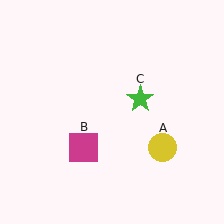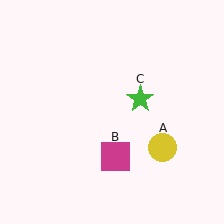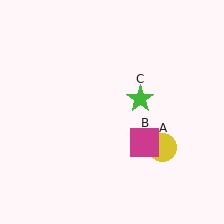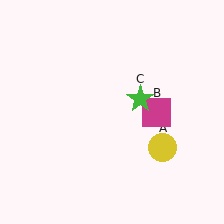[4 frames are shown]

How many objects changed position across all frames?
1 object changed position: magenta square (object B).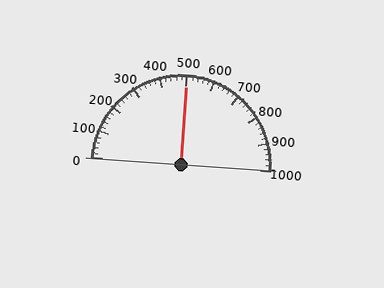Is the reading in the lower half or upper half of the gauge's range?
The reading is in the upper half of the range (0 to 1000).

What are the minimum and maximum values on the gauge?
The gauge ranges from 0 to 1000.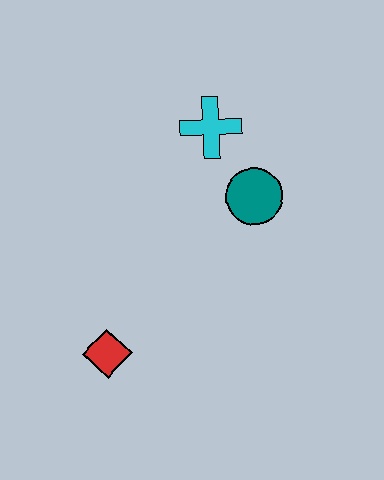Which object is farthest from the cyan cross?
The red diamond is farthest from the cyan cross.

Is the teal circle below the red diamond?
No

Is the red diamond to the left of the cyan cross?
Yes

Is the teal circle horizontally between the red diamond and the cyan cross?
No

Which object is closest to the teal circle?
The cyan cross is closest to the teal circle.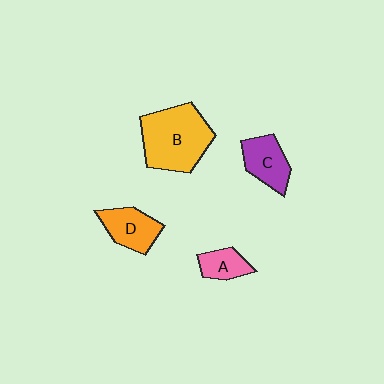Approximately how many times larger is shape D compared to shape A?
Approximately 1.5 times.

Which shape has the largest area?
Shape B (yellow).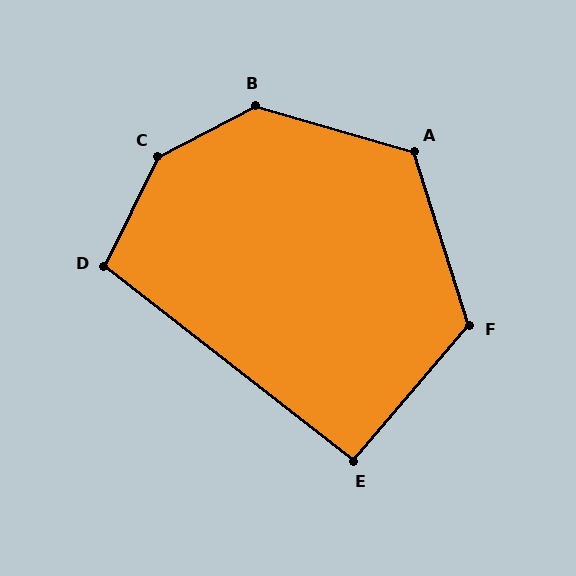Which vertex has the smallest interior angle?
E, at approximately 93 degrees.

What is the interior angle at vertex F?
Approximately 122 degrees (obtuse).